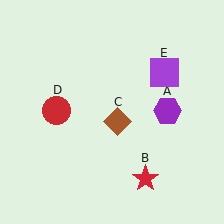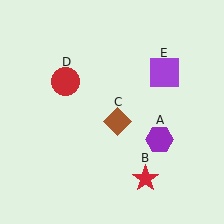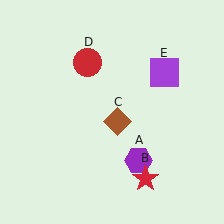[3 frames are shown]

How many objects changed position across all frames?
2 objects changed position: purple hexagon (object A), red circle (object D).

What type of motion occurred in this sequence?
The purple hexagon (object A), red circle (object D) rotated clockwise around the center of the scene.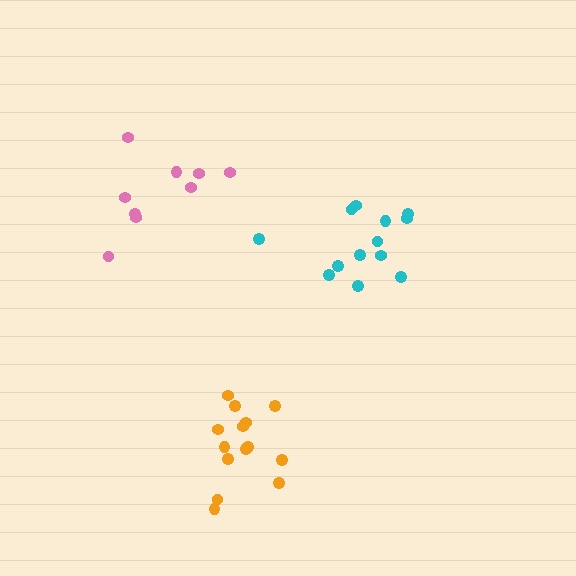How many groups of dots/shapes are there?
There are 3 groups.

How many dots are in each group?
Group 1: 13 dots, Group 2: 14 dots, Group 3: 9 dots (36 total).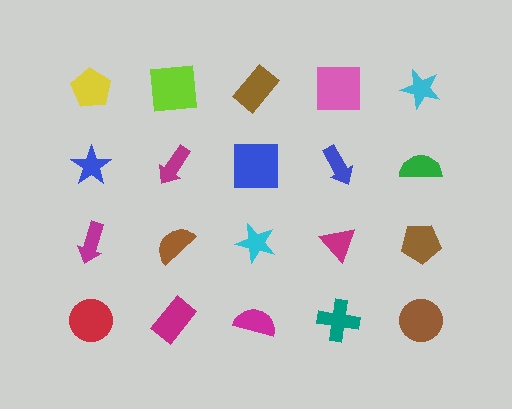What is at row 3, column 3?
A cyan star.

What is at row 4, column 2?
A magenta rectangle.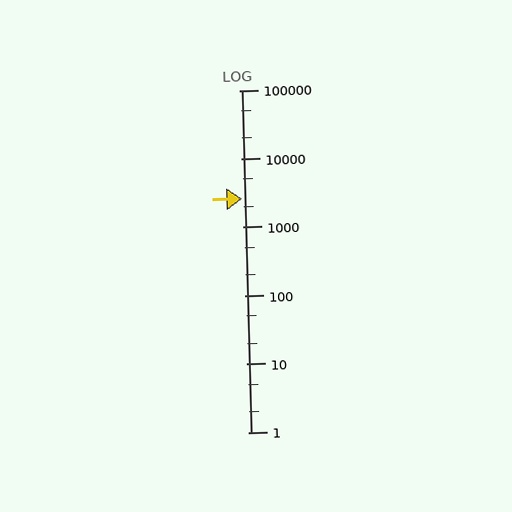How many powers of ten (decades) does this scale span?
The scale spans 5 decades, from 1 to 100000.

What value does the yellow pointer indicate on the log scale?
The pointer indicates approximately 2600.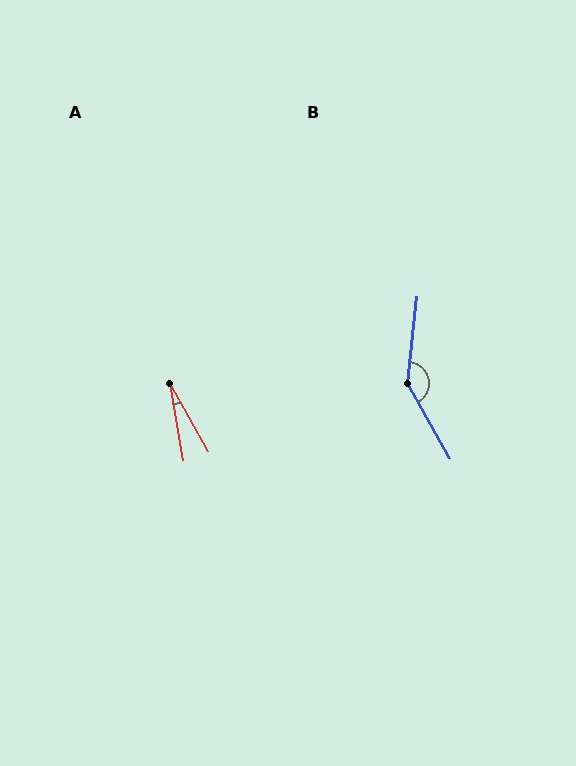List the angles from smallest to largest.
A (19°), B (144°).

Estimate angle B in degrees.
Approximately 144 degrees.